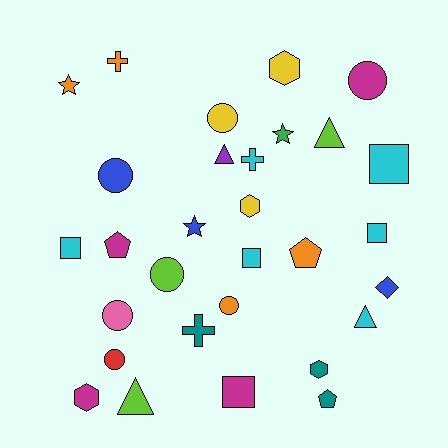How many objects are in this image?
There are 30 objects.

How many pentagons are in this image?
There are 3 pentagons.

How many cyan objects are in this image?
There are 6 cyan objects.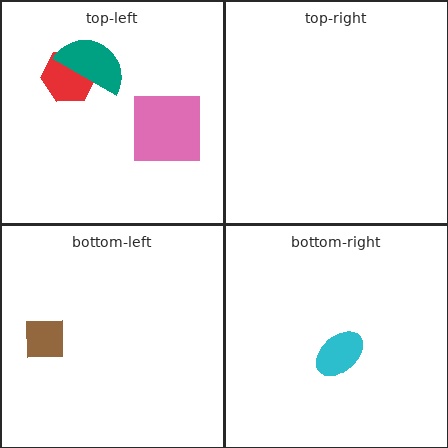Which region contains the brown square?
The bottom-left region.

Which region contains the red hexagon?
The top-left region.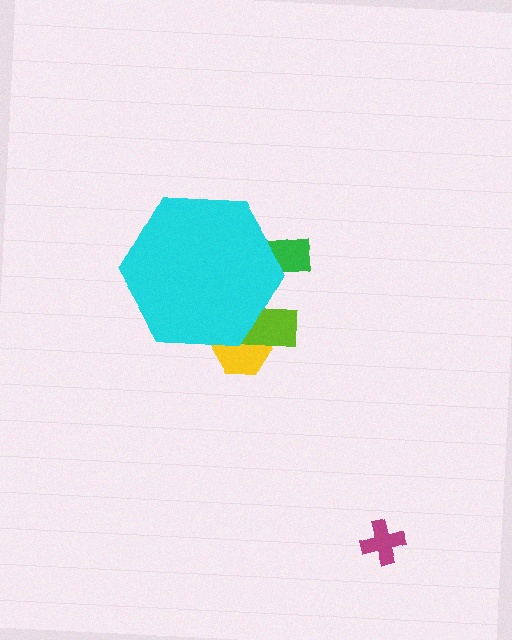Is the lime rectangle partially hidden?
Yes, the lime rectangle is partially hidden behind the cyan hexagon.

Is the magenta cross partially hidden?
No, the magenta cross is fully visible.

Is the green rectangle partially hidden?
Yes, the green rectangle is partially hidden behind the cyan hexagon.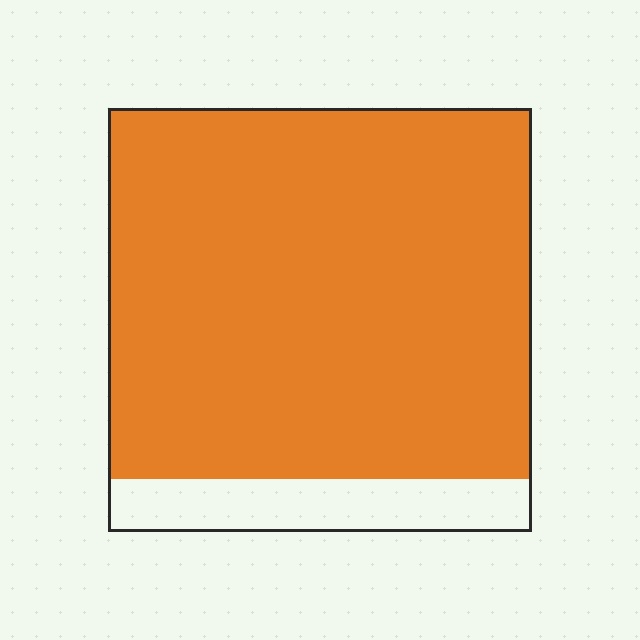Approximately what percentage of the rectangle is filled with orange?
Approximately 90%.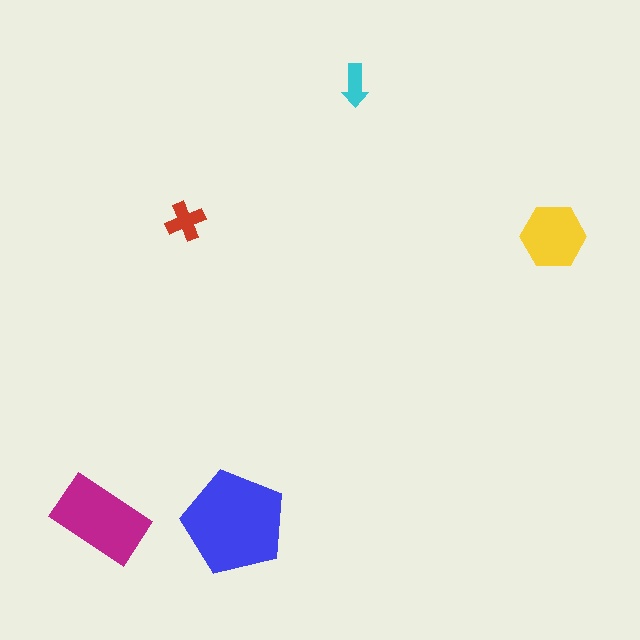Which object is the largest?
The blue pentagon.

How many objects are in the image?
There are 5 objects in the image.